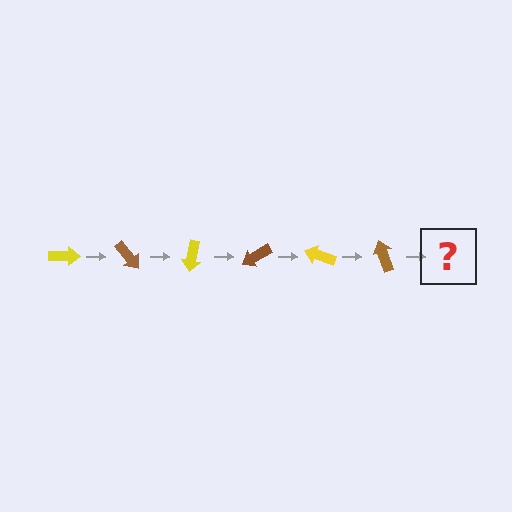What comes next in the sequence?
The next element should be a yellow arrow, rotated 300 degrees from the start.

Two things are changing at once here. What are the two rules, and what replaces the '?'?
The two rules are that it rotates 50 degrees each step and the color cycles through yellow and brown. The '?' should be a yellow arrow, rotated 300 degrees from the start.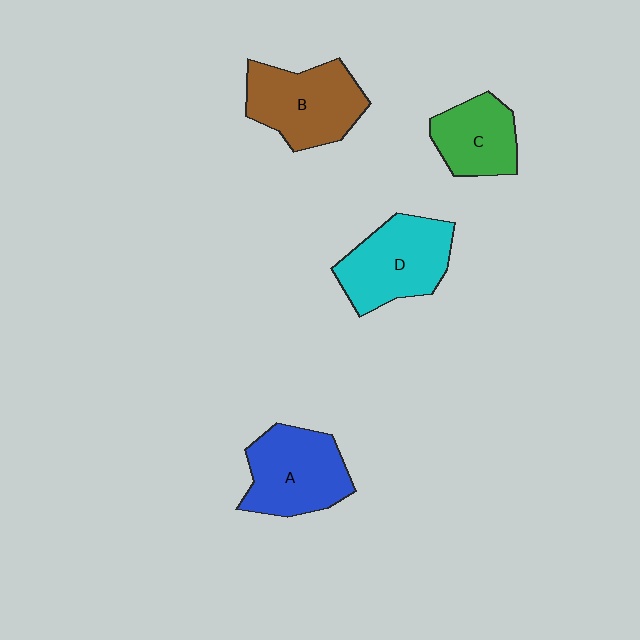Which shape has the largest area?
Shape B (brown).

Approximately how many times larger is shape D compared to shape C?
Approximately 1.4 times.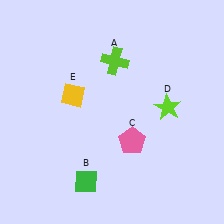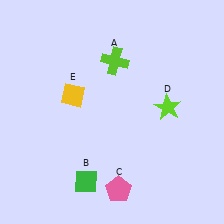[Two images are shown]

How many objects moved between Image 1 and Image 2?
1 object moved between the two images.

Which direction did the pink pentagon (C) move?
The pink pentagon (C) moved down.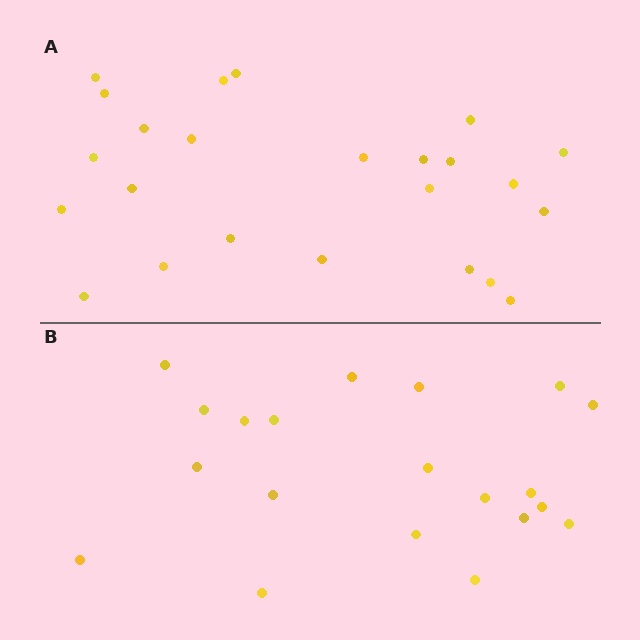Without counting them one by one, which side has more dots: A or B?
Region A (the top region) has more dots.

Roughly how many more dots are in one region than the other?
Region A has about 4 more dots than region B.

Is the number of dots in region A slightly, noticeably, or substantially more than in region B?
Region A has only slightly more — the two regions are fairly close. The ratio is roughly 1.2 to 1.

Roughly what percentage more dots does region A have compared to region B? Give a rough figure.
About 20% more.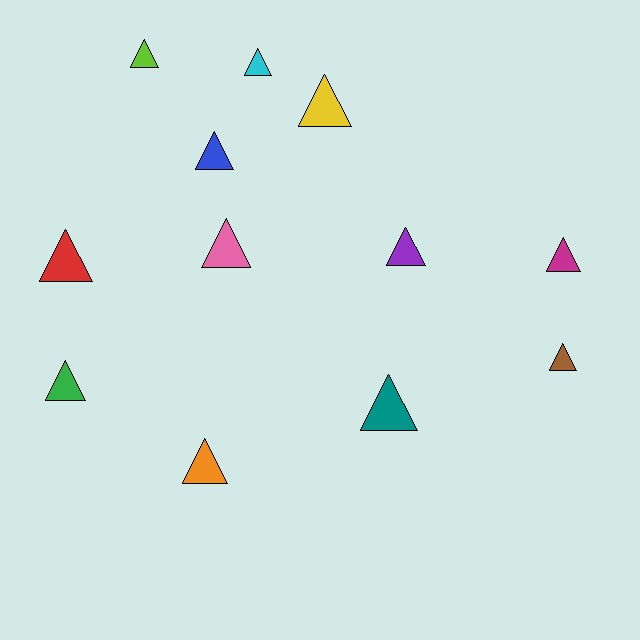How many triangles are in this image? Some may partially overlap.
There are 12 triangles.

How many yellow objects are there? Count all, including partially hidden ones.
There is 1 yellow object.